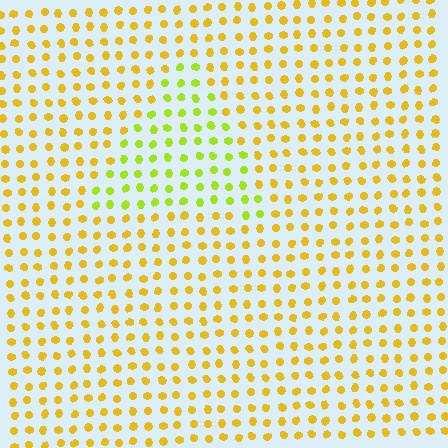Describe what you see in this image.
The image is filled with small yellow elements in a uniform arrangement. A triangle-shaped region is visible where the elements are tinted to a slightly different hue, forming a subtle color boundary.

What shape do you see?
I see a triangle.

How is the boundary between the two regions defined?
The boundary is defined purely by a slight shift in hue (about 34 degrees). Spacing, size, and orientation are identical on both sides.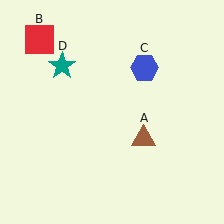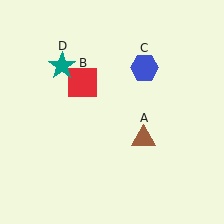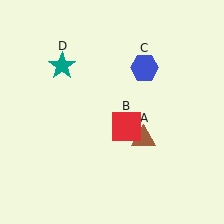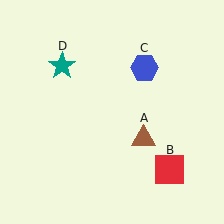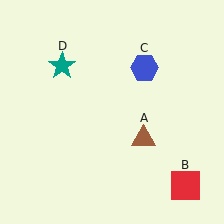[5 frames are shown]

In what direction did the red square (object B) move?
The red square (object B) moved down and to the right.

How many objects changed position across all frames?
1 object changed position: red square (object B).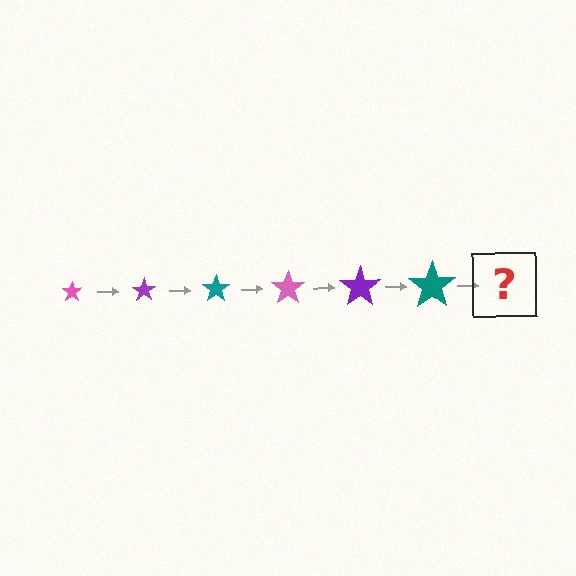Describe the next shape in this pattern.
It should be a pink star, larger than the previous one.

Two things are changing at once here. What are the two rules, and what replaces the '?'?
The two rules are that the star grows larger each step and the color cycles through pink, purple, and teal. The '?' should be a pink star, larger than the previous one.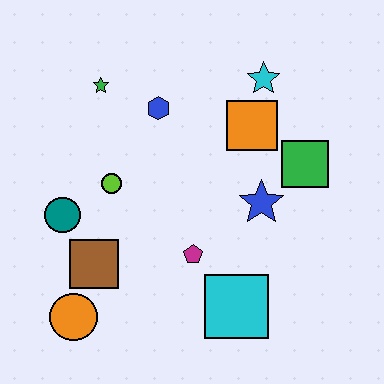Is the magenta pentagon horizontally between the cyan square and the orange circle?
Yes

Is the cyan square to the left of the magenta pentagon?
No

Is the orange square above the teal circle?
Yes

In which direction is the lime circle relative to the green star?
The lime circle is below the green star.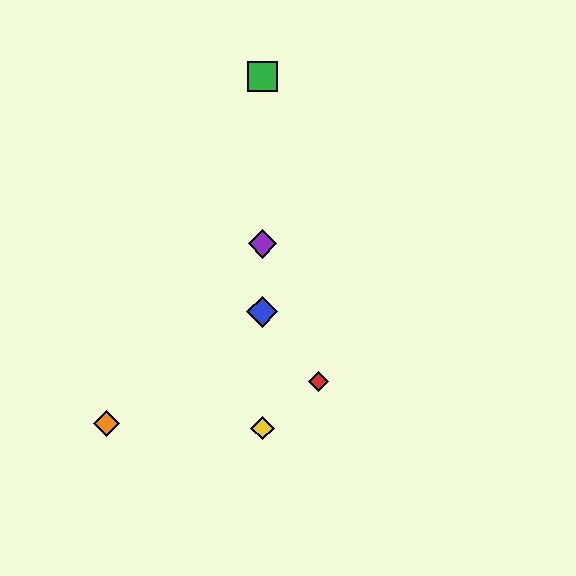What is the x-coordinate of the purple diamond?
The purple diamond is at x≈262.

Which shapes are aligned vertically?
The blue diamond, the green square, the yellow diamond, the purple diamond are aligned vertically.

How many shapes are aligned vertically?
4 shapes (the blue diamond, the green square, the yellow diamond, the purple diamond) are aligned vertically.